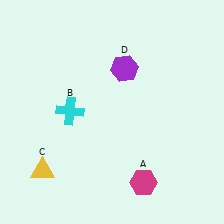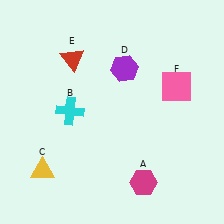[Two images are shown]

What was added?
A red triangle (E), a pink square (F) were added in Image 2.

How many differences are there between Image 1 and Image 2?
There are 2 differences between the two images.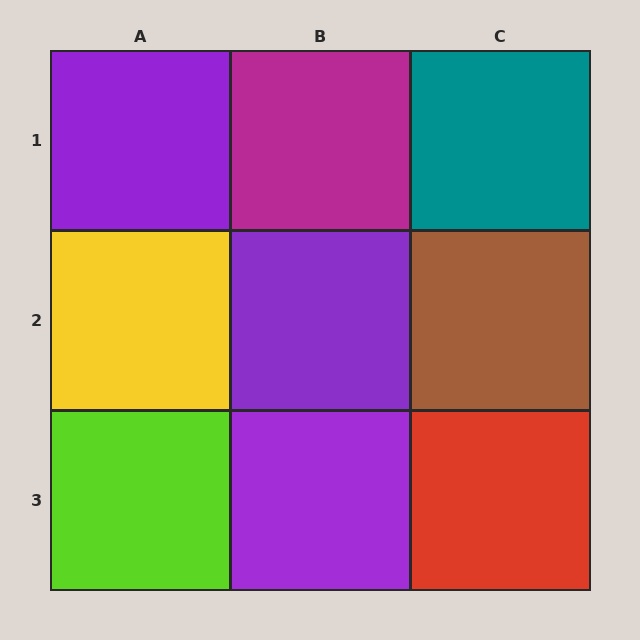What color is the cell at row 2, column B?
Purple.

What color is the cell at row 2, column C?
Brown.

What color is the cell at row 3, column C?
Red.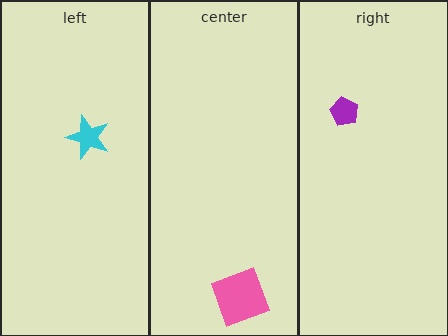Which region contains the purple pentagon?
The right region.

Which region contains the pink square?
The center region.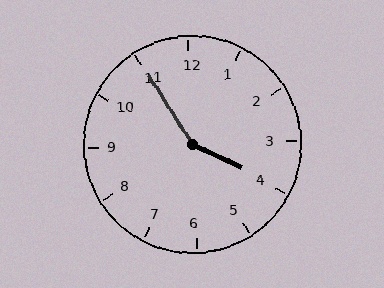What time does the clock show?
3:55.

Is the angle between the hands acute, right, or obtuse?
It is obtuse.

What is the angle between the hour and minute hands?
Approximately 148 degrees.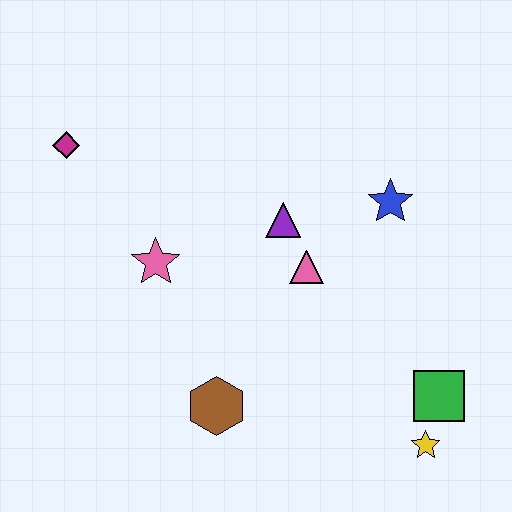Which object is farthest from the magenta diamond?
The yellow star is farthest from the magenta diamond.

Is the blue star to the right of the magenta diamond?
Yes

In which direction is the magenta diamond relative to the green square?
The magenta diamond is to the left of the green square.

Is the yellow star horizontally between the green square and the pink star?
Yes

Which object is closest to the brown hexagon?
The pink star is closest to the brown hexagon.